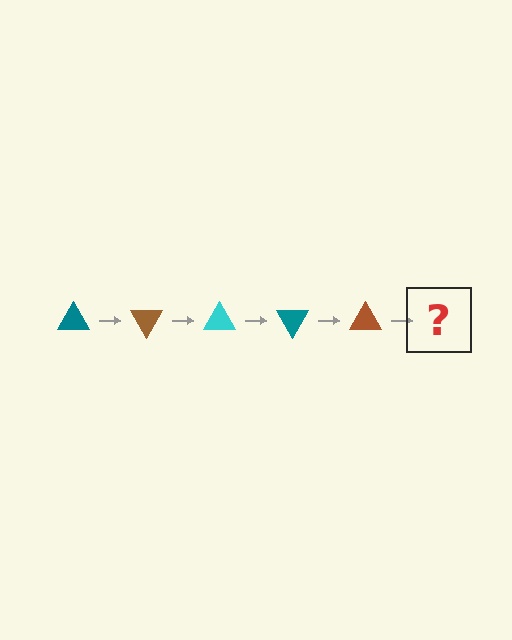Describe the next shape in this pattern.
It should be a cyan triangle, rotated 300 degrees from the start.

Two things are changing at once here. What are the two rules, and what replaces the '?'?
The two rules are that it rotates 60 degrees each step and the color cycles through teal, brown, and cyan. The '?' should be a cyan triangle, rotated 300 degrees from the start.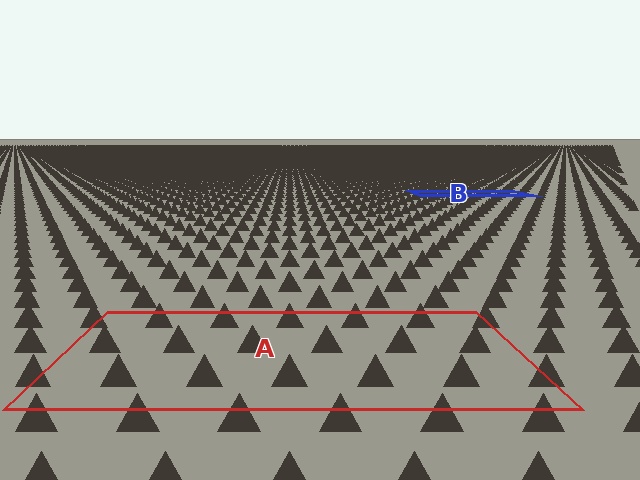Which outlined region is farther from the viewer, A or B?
Region B is farther from the viewer — the texture elements inside it appear smaller and more densely packed.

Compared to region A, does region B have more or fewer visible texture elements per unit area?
Region B has more texture elements per unit area — they are packed more densely because it is farther away.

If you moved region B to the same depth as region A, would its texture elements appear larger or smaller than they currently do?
They would appear larger. At a closer depth, the same texture elements are projected at a bigger on-screen size.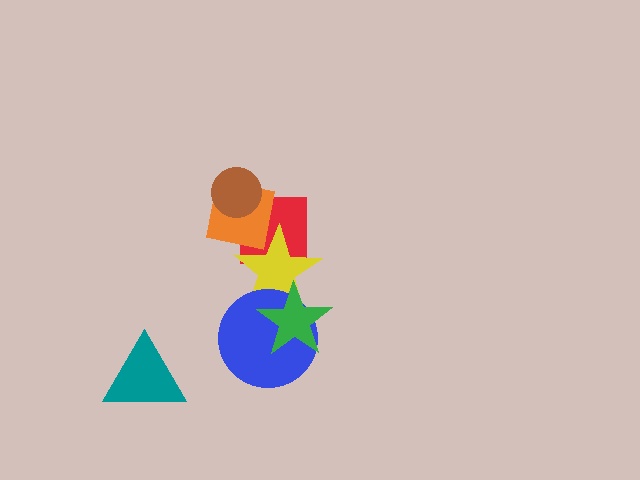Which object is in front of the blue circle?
The green star is in front of the blue circle.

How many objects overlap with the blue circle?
2 objects overlap with the blue circle.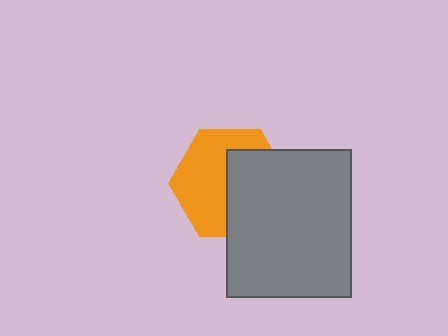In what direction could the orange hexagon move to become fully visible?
The orange hexagon could move left. That would shift it out from behind the gray rectangle entirely.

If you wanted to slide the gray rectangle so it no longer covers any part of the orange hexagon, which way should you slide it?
Slide it right — that is the most direct way to separate the two shapes.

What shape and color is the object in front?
The object in front is a gray rectangle.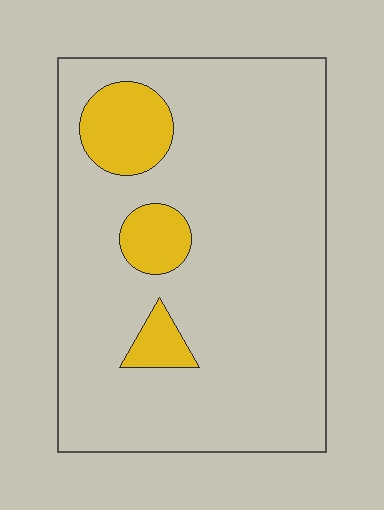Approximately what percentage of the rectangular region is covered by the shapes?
Approximately 15%.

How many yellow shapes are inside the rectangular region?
3.